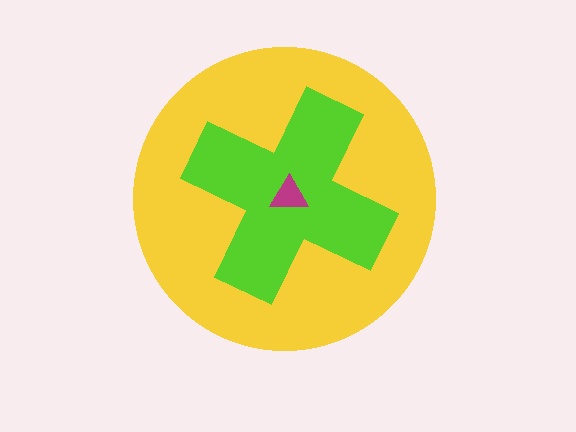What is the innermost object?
The magenta triangle.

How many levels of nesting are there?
3.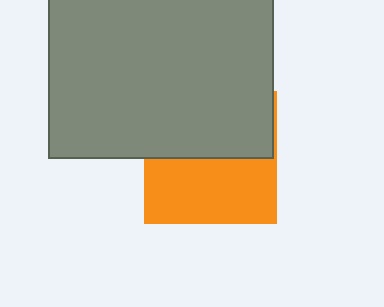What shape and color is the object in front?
The object in front is a gray rectangle.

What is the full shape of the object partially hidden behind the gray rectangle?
The partially hidden object is an orange square.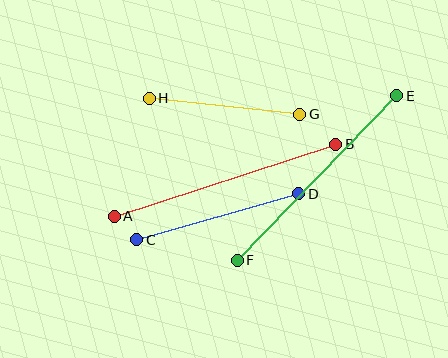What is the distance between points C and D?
The distance is approximately 169 pixels.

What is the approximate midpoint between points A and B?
The midpoint is at approximately (225, 180) pixels.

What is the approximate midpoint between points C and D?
The midpoint is at approximately (218, 217) pixels.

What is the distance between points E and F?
The distance is approximately 229 pixels.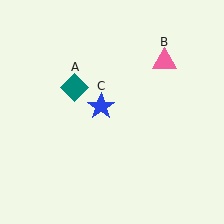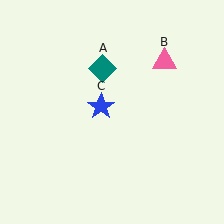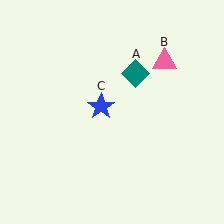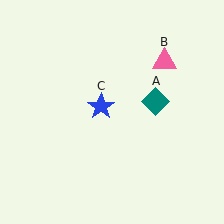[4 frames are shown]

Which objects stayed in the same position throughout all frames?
Pink triangle (object B) and blue star (object C) remained stationary.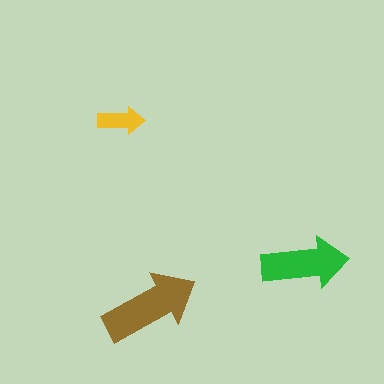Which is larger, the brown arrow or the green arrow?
The brown one.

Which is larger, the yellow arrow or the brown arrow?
The brown one.